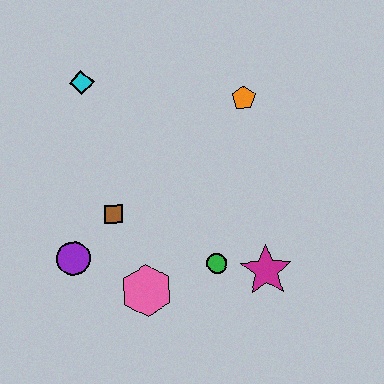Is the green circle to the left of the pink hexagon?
No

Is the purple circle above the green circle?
Yes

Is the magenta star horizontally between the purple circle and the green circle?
No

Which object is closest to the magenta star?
The green circle is closest to the magenta star.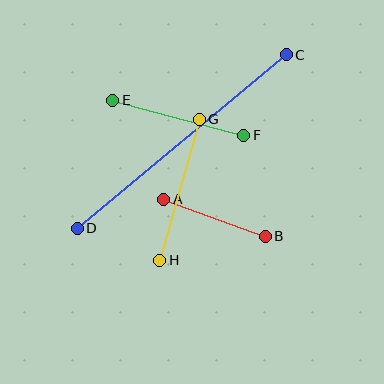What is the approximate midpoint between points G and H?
The midpoint is at approximately (179, 190) pixels.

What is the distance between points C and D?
The distance is approximately 272 pixels.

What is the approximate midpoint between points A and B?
The midpoint is at approximately (214, 218) pixels.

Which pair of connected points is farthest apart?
Points C and D are farthest apart.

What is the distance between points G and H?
The distance is approximately 146 pixels.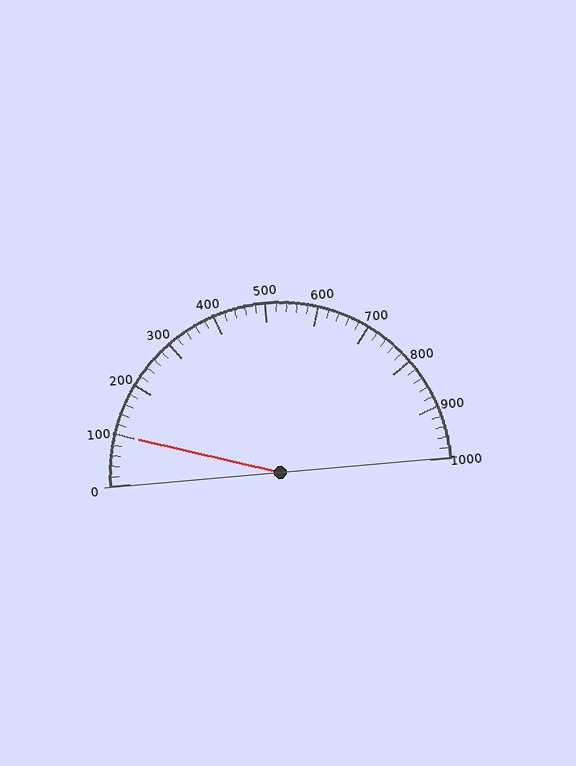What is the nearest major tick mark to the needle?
The nearest major tick mark is 100.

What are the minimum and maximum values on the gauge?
The gauge ranges from 0 to 1000.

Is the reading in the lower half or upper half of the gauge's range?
The reading is in the lower half of the range (0 to 1000).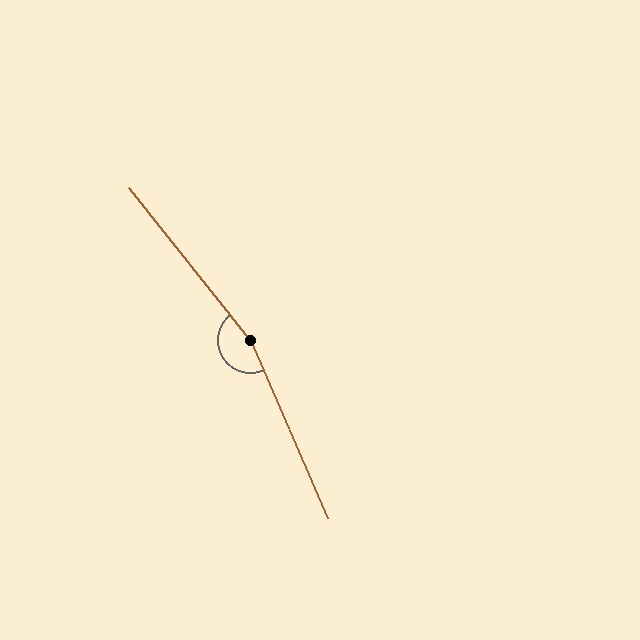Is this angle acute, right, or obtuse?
It is obtuse.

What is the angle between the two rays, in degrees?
Approximately 165 degrees.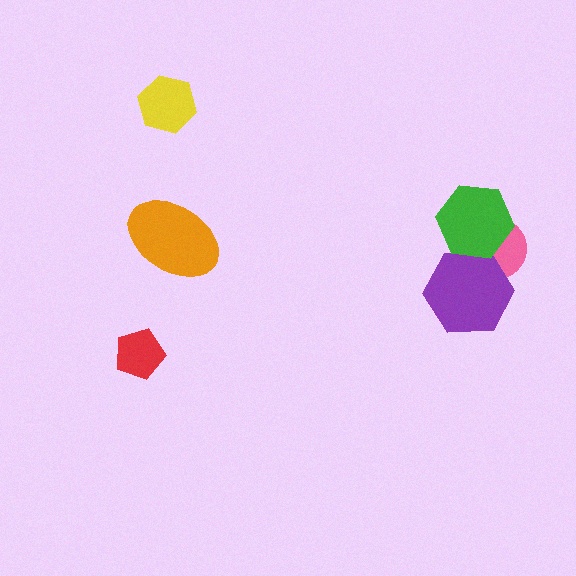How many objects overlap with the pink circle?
2 objects overlap with the pink circle.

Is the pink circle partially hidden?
Yes, it is partially covered by another shape.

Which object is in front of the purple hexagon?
The green hexagon is in front of the purple hexagon.